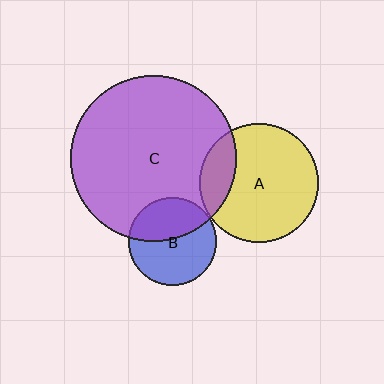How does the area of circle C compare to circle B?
Approximately 3.6 times.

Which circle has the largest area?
Circle C (purple).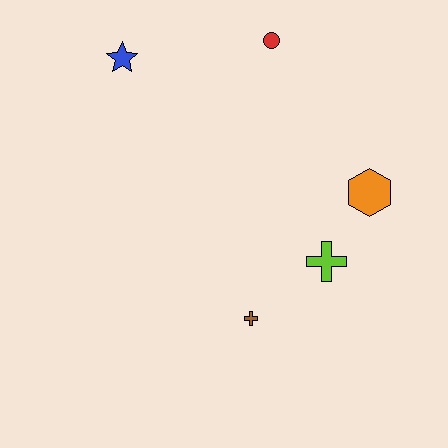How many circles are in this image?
There is 1 circle.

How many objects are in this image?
There are 5 objects.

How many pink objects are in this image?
There are no pink objects.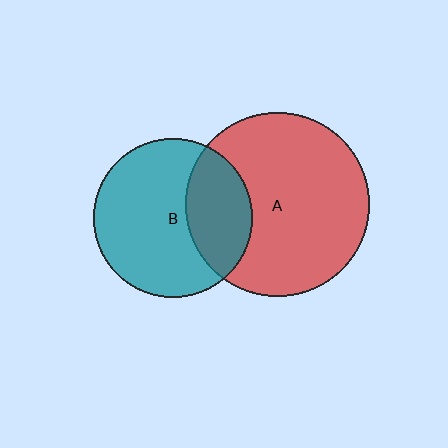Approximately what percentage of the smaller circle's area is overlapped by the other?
Approximately 30%.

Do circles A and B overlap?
Yes.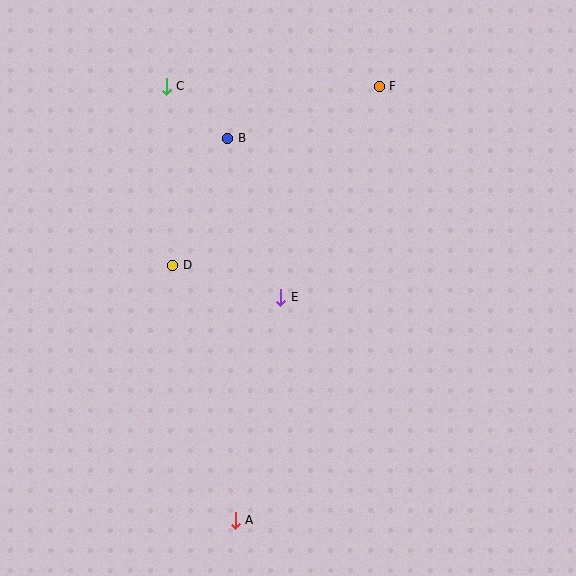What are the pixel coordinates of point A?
Point A is at (235, 520).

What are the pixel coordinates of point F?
Point F is at (379, 86).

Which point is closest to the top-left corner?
Point C is closest to the top-left corner.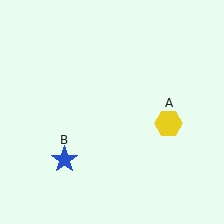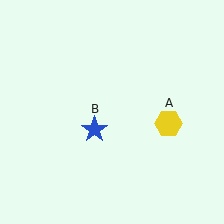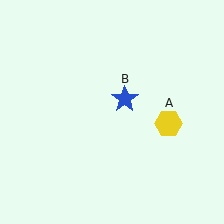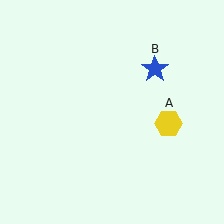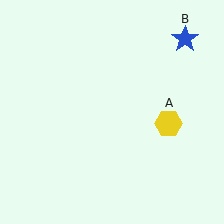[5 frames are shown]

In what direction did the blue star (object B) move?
The blue star (object B) moved up and to the right.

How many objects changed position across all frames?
1 object changed position: blue star (object B).